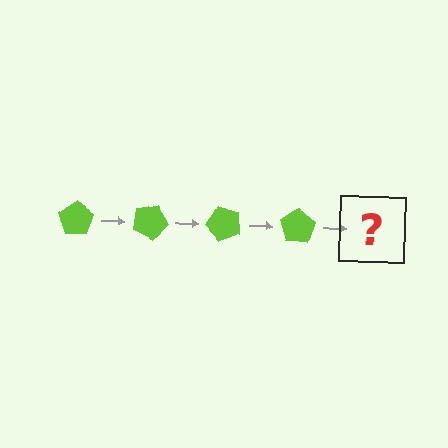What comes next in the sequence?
The next element should be a lime pentagon rotated 100 degrees.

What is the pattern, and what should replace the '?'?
The pattern is that the pentagon rotates 25 degrees each step. The '?' should be a lime pentagon rotated 100 degrees.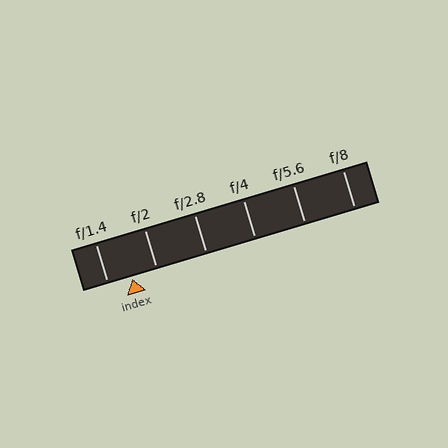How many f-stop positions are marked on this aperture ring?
There are 6 f-stop positions marked.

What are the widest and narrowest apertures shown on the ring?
The widest aperture shown is f/1.4 and the narrowest is f/8.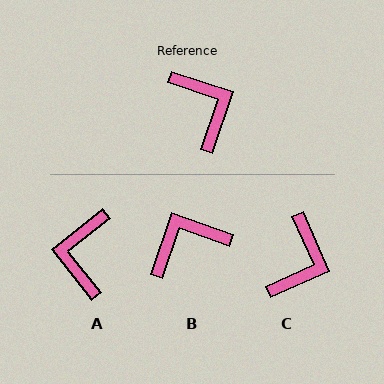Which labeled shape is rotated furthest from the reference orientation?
A, about 147 degrees away.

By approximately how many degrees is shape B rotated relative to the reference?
Approximately 89 degrees counter-clockwise.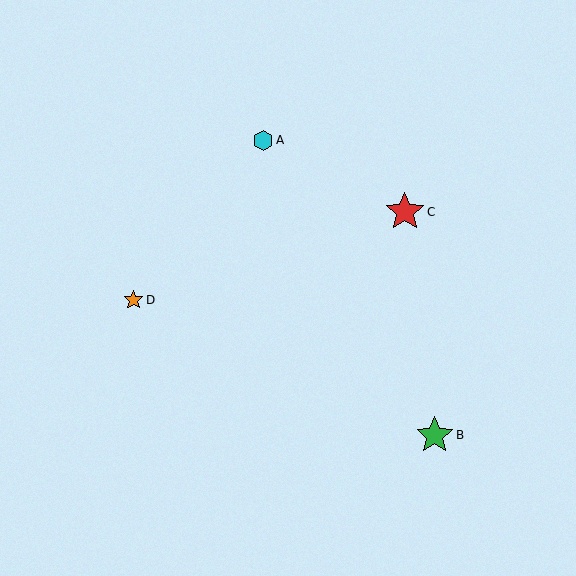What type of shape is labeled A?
Shape A is a cyan hexagon.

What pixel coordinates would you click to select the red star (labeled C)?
Click at (405, 212) to select the red star C.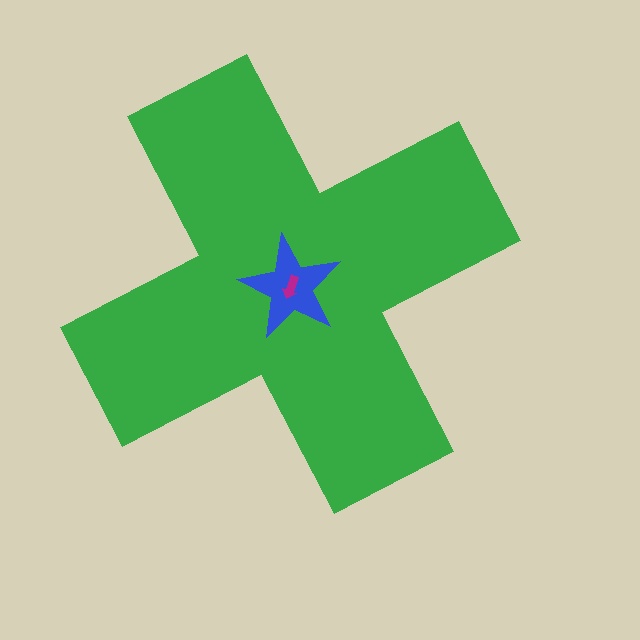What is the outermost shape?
The green cross.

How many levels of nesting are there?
3.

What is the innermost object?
The magenta arrow.